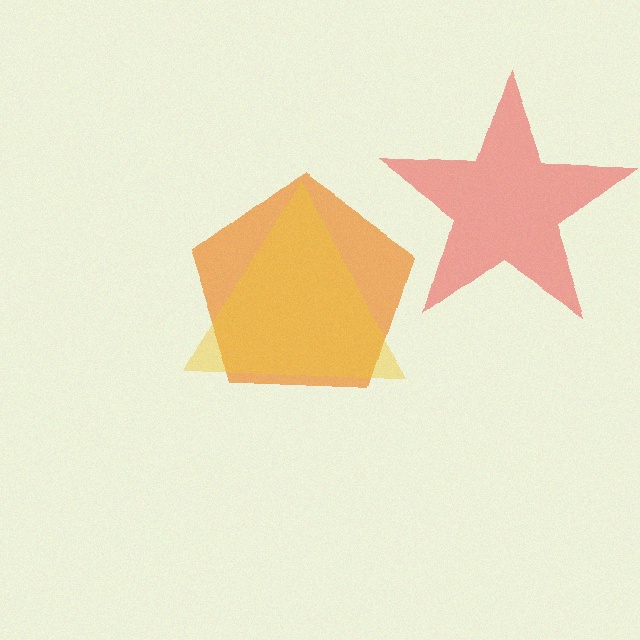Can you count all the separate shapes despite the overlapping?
Yes, there are 3 separate shapes.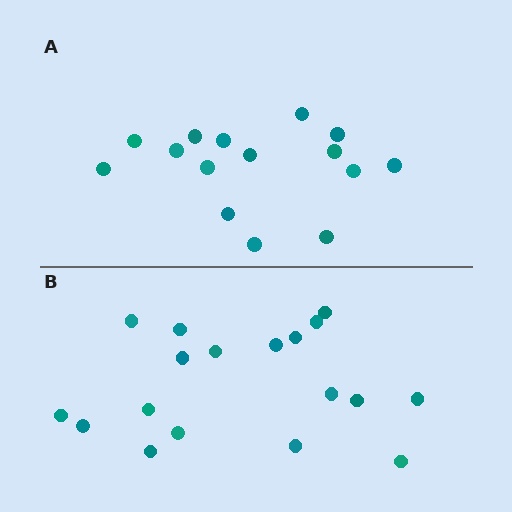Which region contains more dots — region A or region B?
Region B (the bottom region) has more dots.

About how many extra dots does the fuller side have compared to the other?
Region B has just a few more — roughly 2 or 3 more dots than region A.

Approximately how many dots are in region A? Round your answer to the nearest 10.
About 20 dots. (The exact count is 15, which rounds to 20.)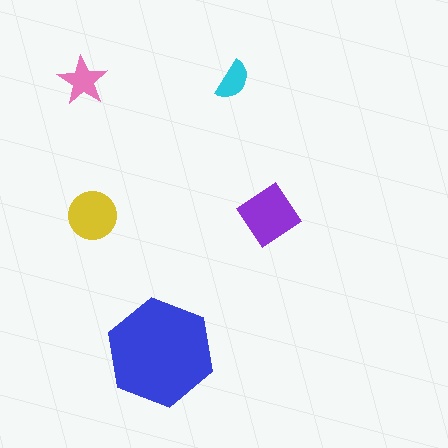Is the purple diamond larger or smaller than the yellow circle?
Larger.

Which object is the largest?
The blue hexagon.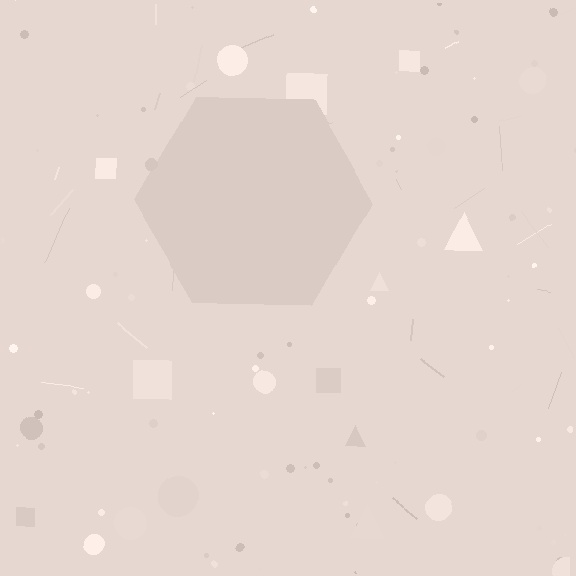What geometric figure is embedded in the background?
A hexagon is embedded in the background.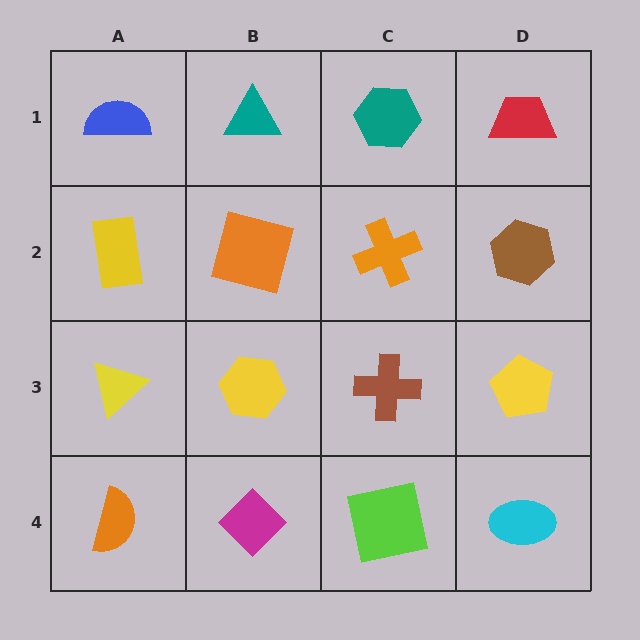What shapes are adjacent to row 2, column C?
A teal hexagon (row 1, column C), a brown cross (row 3, column C), an orange square (row 2, column B), a brown hexagon (row 2, column D).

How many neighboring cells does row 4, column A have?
2.